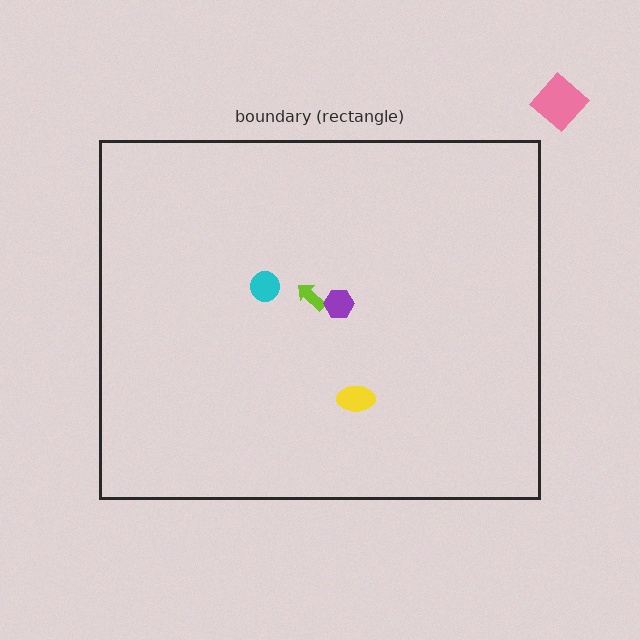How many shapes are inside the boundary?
4 inside, 1 outside.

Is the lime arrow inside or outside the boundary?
Inside.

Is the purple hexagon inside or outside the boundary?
Inside.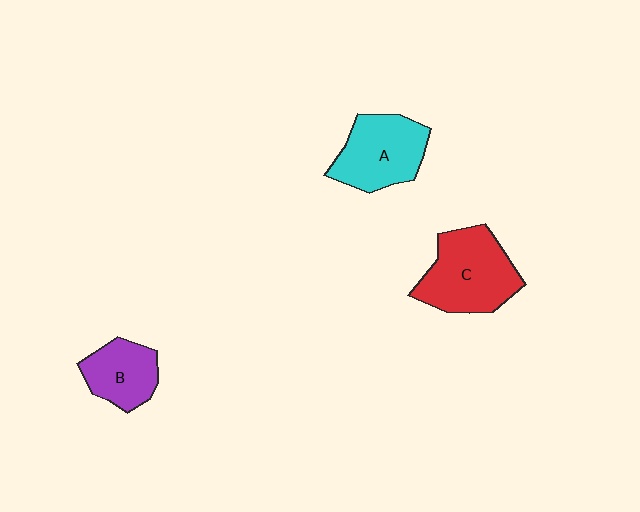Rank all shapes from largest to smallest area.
From largest to smallest: C (red), A (cyan), B (purple).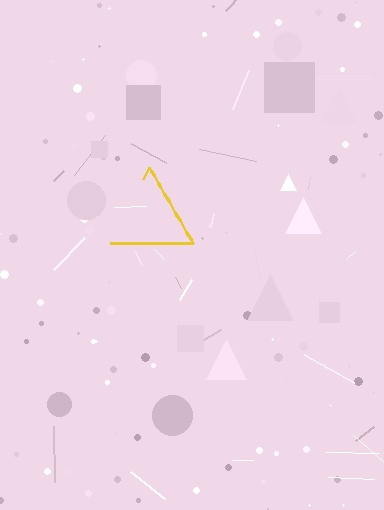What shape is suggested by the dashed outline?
The dashed outline suggests a triangle.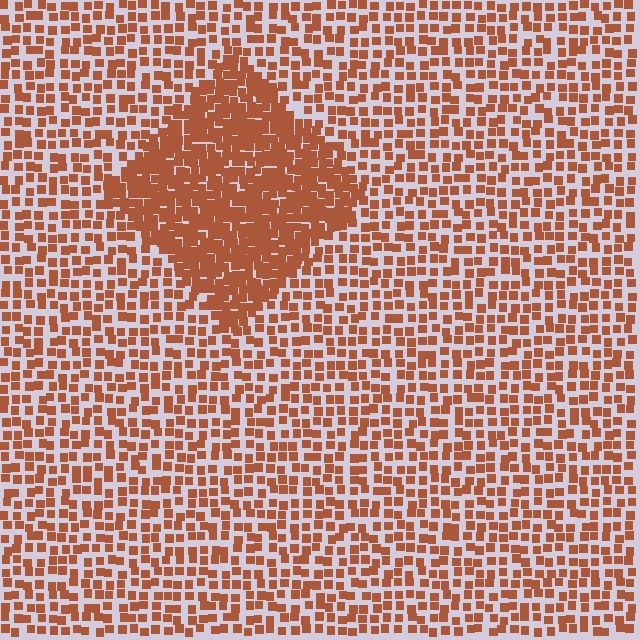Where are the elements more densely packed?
The elements are more densely packed inside the diamond boundary.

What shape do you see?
I see a diamond.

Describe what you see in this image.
The image contains small brown elements arranged at two different densities. A diamond-shaped region is visible where the elements are more densely packed than the surrounding area.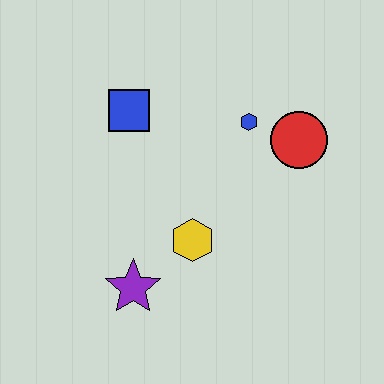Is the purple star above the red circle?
No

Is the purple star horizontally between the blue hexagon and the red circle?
No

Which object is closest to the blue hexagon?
The red circle is closest to the blue hexagon.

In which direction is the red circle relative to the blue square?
The red circle is to the right of the blue square.